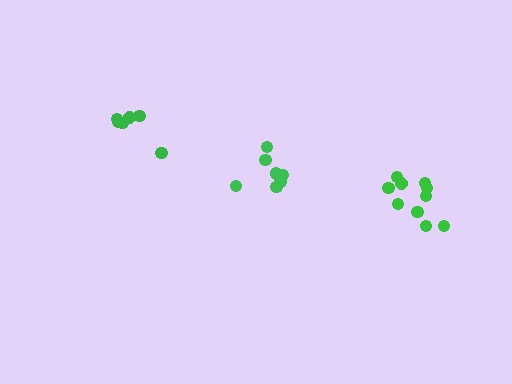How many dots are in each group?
Group 1: 7 dots, Group 2: 6 dots, Group 3: 10 dots (23 total).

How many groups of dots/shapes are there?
There are 3 groups.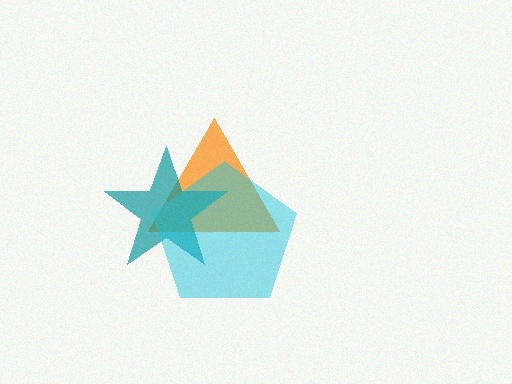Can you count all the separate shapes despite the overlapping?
Yes, there are 3 separate shapes.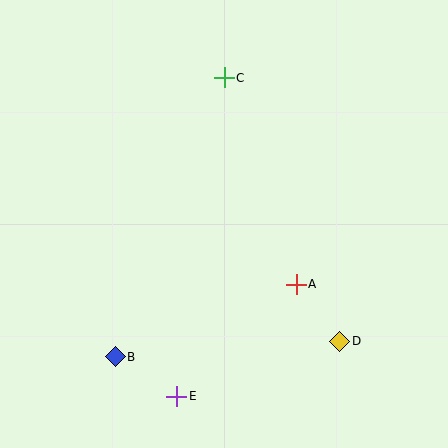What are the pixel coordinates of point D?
Point D is at (340, 341).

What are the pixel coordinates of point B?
Point B is at (115, 357).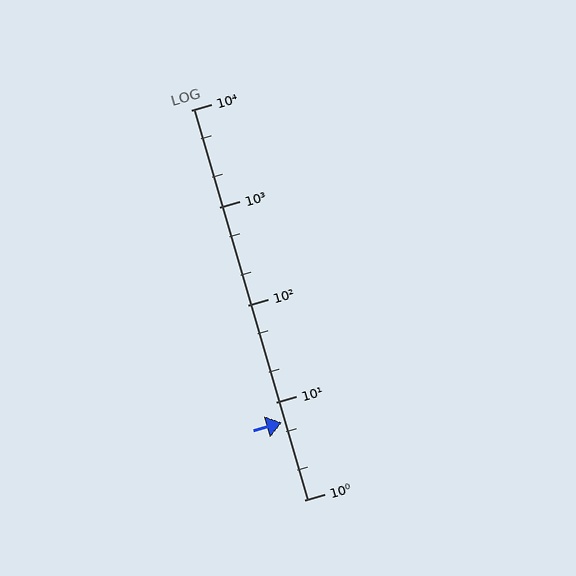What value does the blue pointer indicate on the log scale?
The pointer indicates approximately 6.2.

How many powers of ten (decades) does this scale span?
The scale spans 4 decades, from 1 to 10000.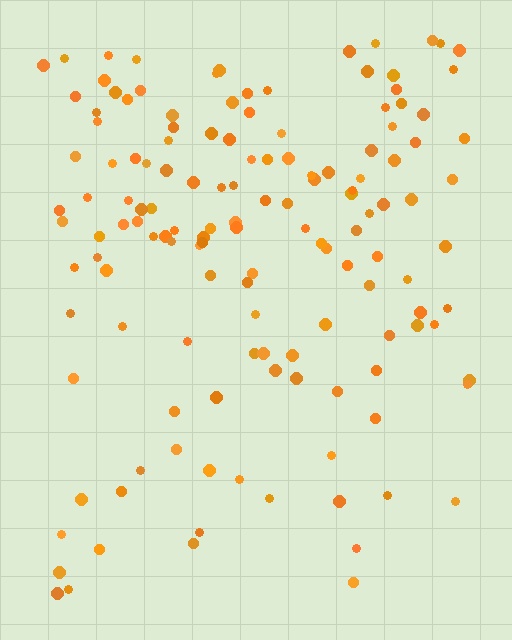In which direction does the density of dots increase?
From bottom to top, with the top side densest.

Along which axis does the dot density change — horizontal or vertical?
Vertical.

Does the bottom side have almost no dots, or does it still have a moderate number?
Still a moderate number, just noticeably fewer than the top.